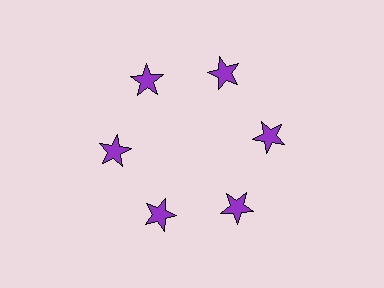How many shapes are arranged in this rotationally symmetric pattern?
There are 6 shapes, arranged in 6 groups of 1.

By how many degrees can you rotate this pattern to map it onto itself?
The pattern maps onto itself every 60 degrees of rotation.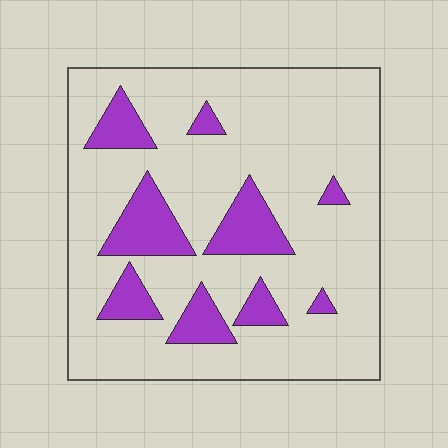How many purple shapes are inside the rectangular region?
9.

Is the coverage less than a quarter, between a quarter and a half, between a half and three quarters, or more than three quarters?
Less than a quarter.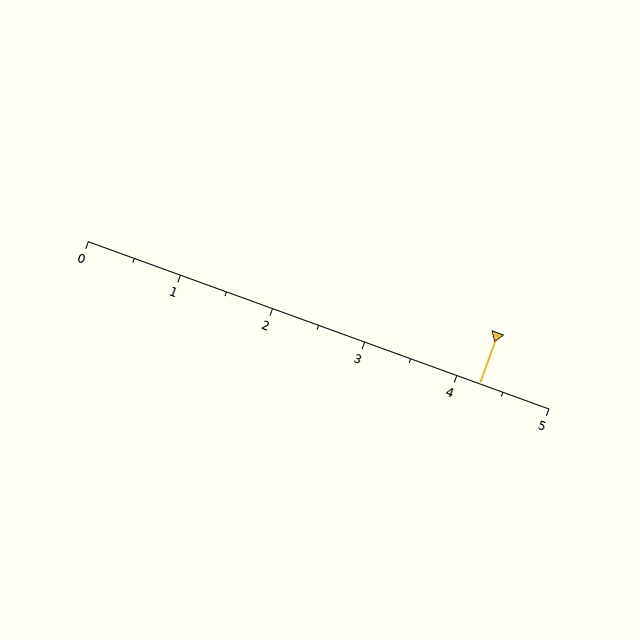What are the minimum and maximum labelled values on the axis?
The axis runs from 0 to 5.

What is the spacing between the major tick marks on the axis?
The major ticks are spaced 1 apart.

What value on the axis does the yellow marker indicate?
The marker indicates approximately 4.2.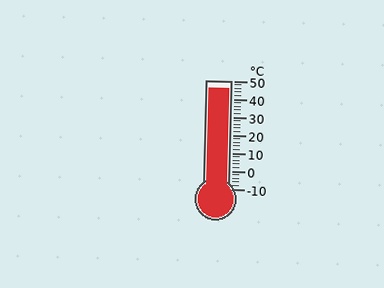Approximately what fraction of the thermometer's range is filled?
The thermometer is filled to approximately 95% of its range.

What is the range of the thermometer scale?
The thermometer scale ranges from -10°C to 50°C.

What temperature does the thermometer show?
The thermometer shows approximately 46°C.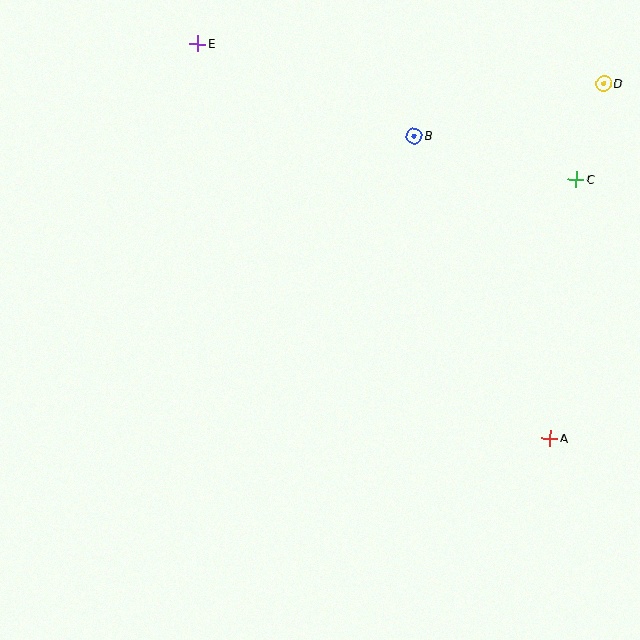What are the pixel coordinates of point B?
Point B is at (414, 136).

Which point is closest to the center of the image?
Point B at (414, 136) is closest to the center.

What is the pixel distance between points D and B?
The distance between D and B is 197 pixels.